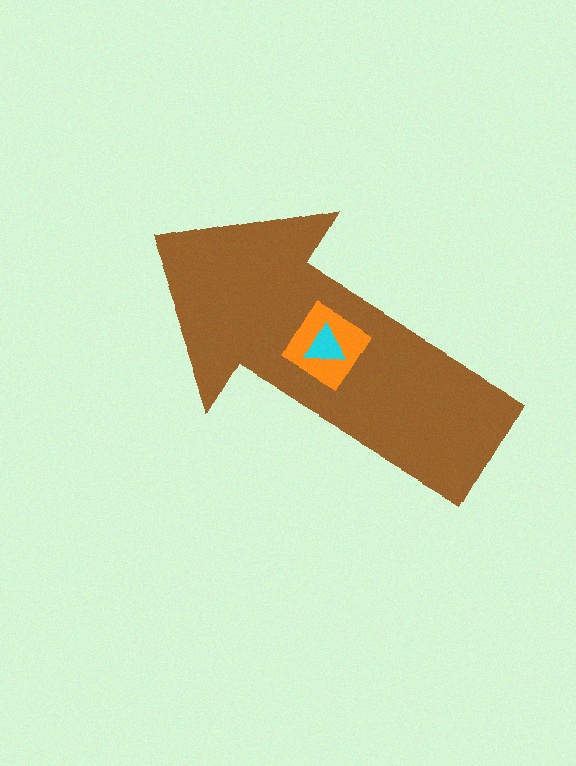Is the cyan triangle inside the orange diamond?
Yes.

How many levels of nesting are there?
3.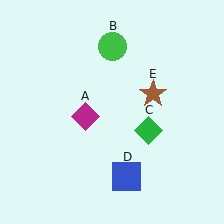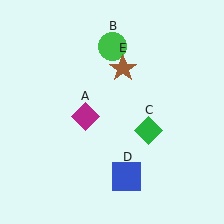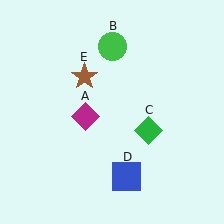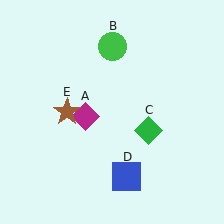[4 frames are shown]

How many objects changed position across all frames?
1 object changed position: brown star (object E).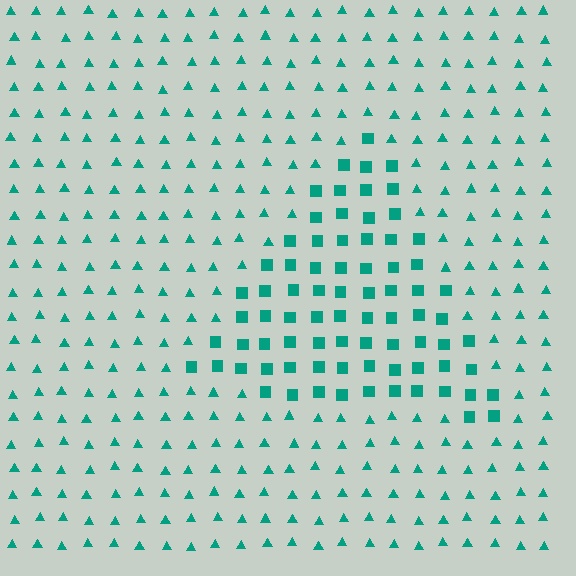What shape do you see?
I see a triangle.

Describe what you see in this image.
The image is filled with small teal elements arranged in a uniform grid. A triangle-shaped region contains squares, while the surrounding area contains triangles. The boundary is defined purely by the change in element shape.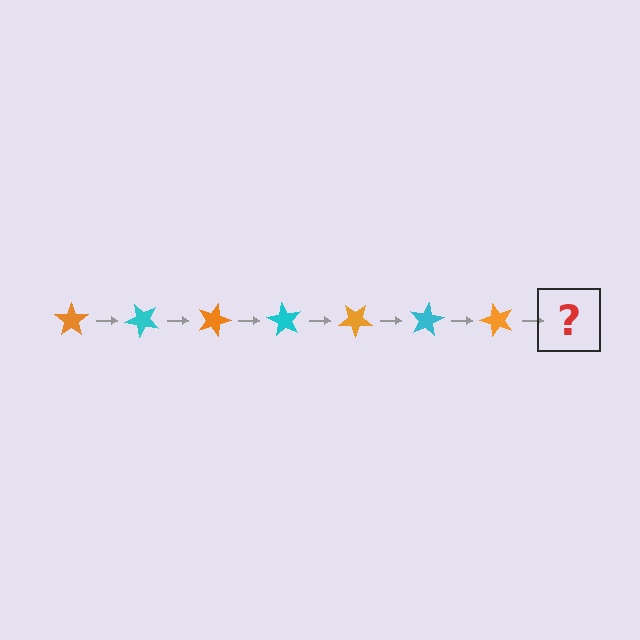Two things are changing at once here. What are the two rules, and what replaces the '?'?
The two rules are that it rotates 45 degrees each step and the color cycles through orange and cyan. The '?' should be a cyan star, rotated 315 degrees from the start.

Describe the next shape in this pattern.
It should be a cyan star, rotated 315 degrees from the start.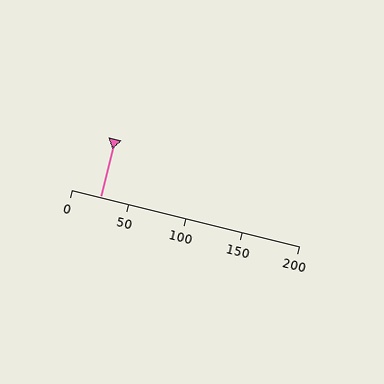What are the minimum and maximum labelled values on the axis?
The axis runs from 0 to 200.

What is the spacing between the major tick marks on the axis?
The major ticks are spaced 50 apart.